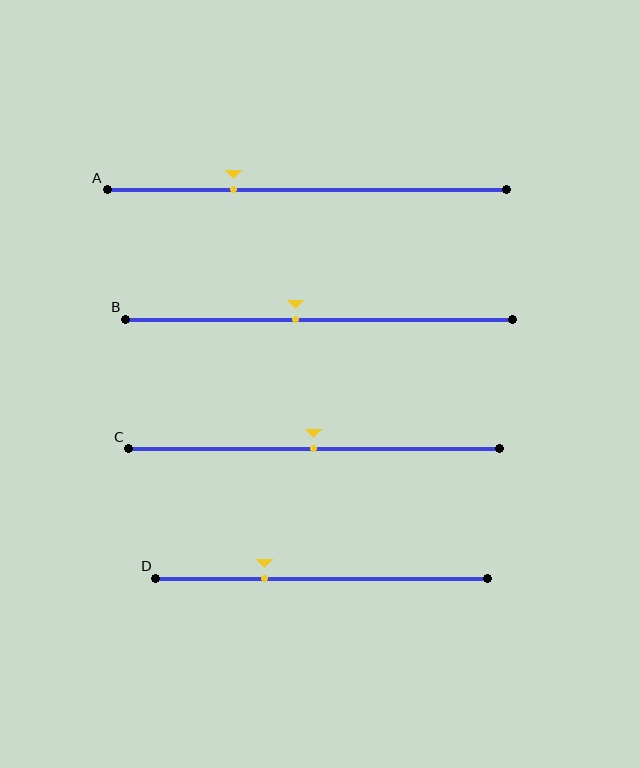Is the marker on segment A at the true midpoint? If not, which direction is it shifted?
No, the marker on segment A is shifted to the left by about 18% of the segment length.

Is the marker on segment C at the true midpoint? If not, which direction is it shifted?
Yes, the marker on segment C is at the true midpoint.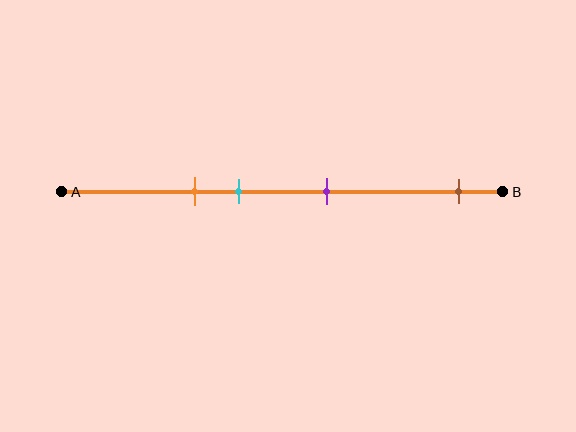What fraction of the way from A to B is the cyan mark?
The cyan mark is approximately 40% (0.4) of the way from A to B.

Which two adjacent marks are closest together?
The orange and cyan marks are the closest adjacent pair.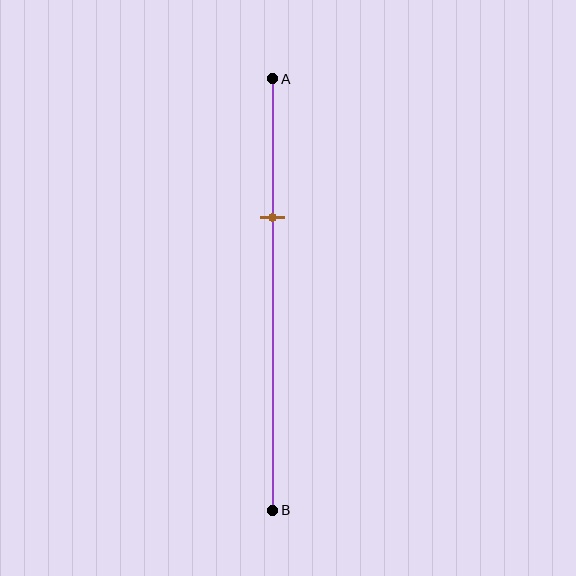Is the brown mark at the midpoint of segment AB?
No, the mark is at about 30% from A, not at the 50% midpoint.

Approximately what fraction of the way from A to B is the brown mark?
The brown mark is approximately 30% of the way from A to B.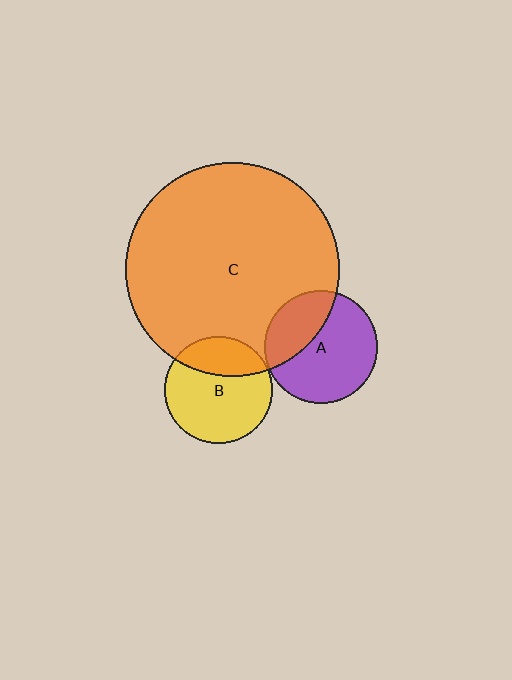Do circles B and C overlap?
Yes.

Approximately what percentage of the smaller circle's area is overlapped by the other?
Approximately 30%.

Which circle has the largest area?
Circle C (orange).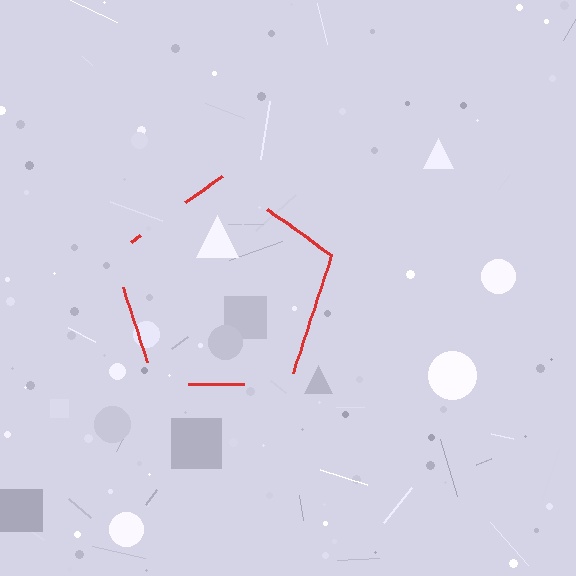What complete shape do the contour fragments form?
The contour fragments form a pentagon.